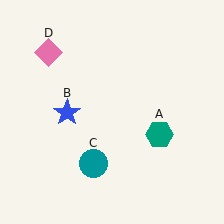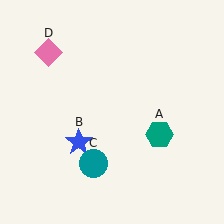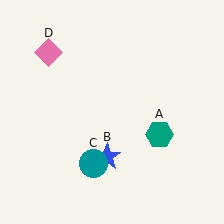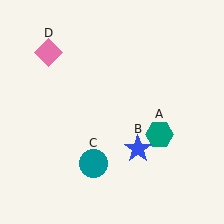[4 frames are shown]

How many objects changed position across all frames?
1 object changed position: blue star (object B).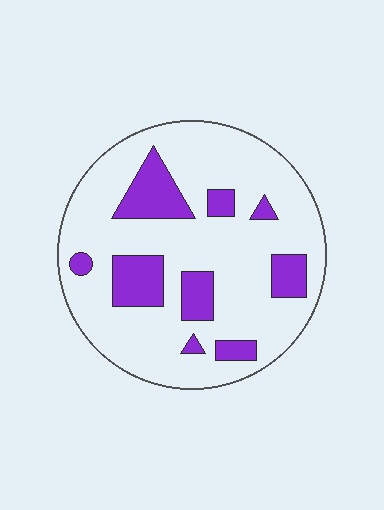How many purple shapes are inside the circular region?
9.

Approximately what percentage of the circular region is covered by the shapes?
Approximately 20%.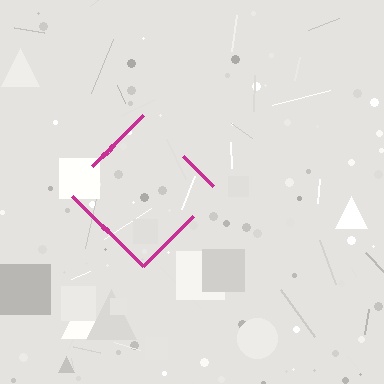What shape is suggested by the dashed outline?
The dashed outline suggests a diamond.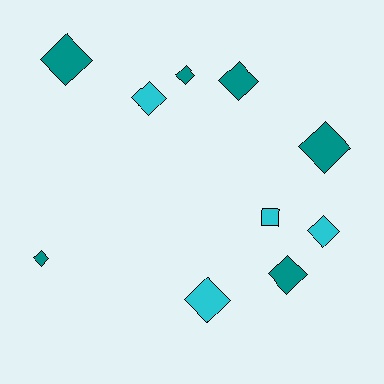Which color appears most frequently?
Teal, with 6 objects.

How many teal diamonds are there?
There are 6 teal diamonds.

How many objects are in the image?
There are 10 objects.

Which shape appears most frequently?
Diamond, with 9 objects.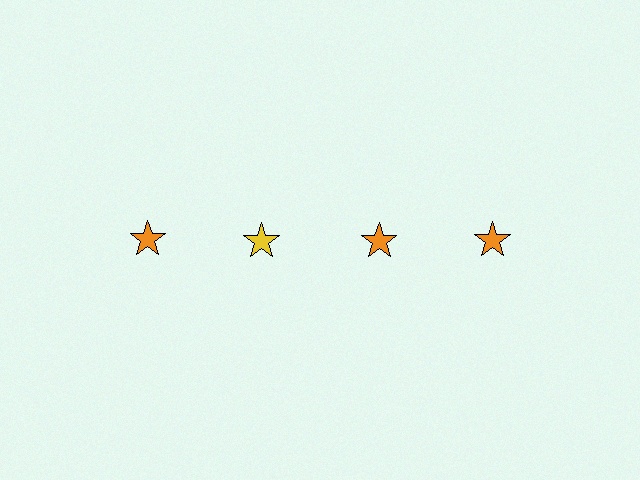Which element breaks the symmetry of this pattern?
The yellow star in the top row, second from left column breaks the symmetry. All other shapes are orange stars.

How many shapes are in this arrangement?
There are 4 shapes arranged in a grid pattern.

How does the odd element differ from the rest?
It has a different color: yellow instead of orange.